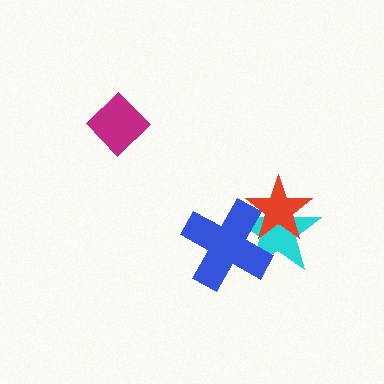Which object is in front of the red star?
The blue cross is in front of the red star.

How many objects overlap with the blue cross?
2 objects overlap with the blue cross.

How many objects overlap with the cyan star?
2 objects overlap with the cyan star.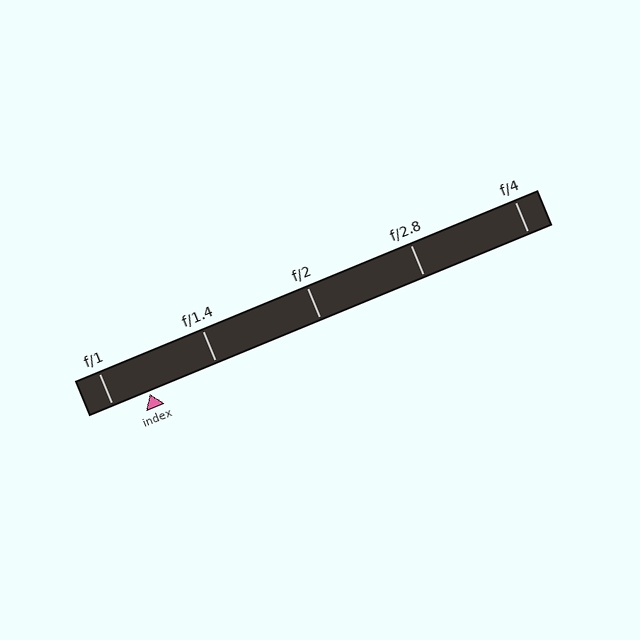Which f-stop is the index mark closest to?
The index mark is closest to f/1.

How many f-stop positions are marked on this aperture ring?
There are 5 f-stop positions marked.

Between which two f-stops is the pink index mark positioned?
The index mark is between f/1 and f/1.4.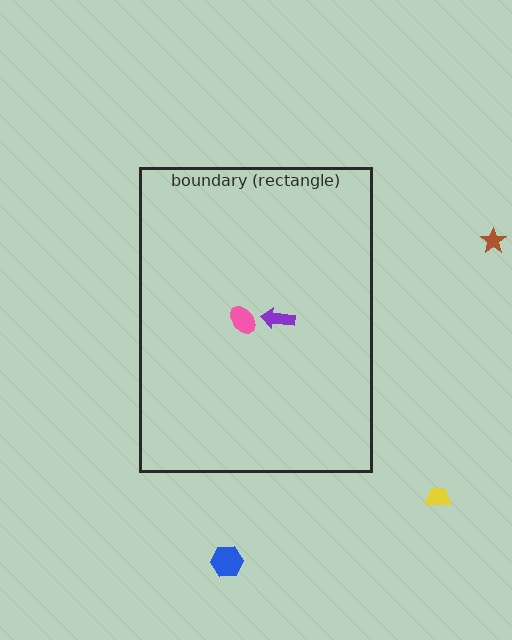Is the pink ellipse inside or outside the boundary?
Inside.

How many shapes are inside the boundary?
2 inside, 3 outside.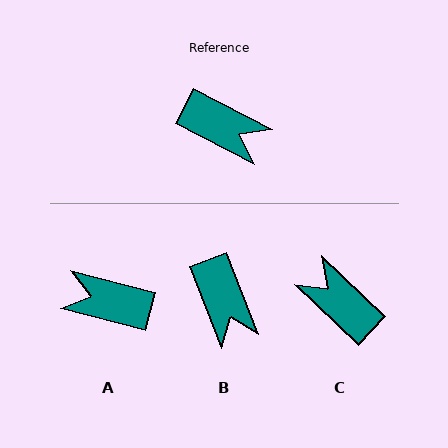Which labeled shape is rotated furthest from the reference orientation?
A, about 167 degrees away.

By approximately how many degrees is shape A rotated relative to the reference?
Approximately 167 degrees clockwise.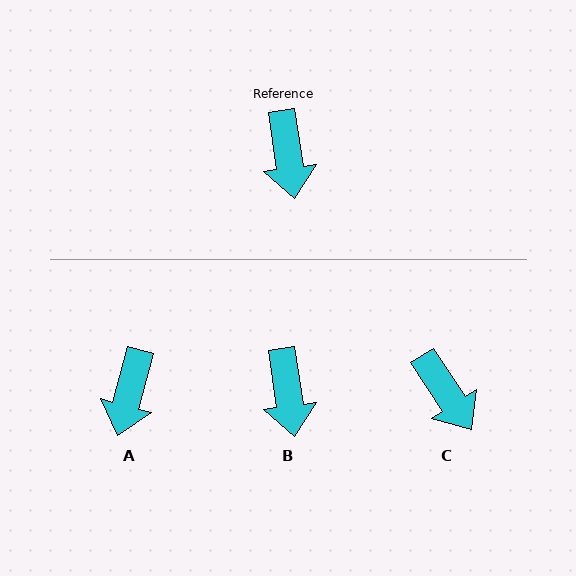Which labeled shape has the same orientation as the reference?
B.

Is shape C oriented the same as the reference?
No, it is off by about 25 degrees.